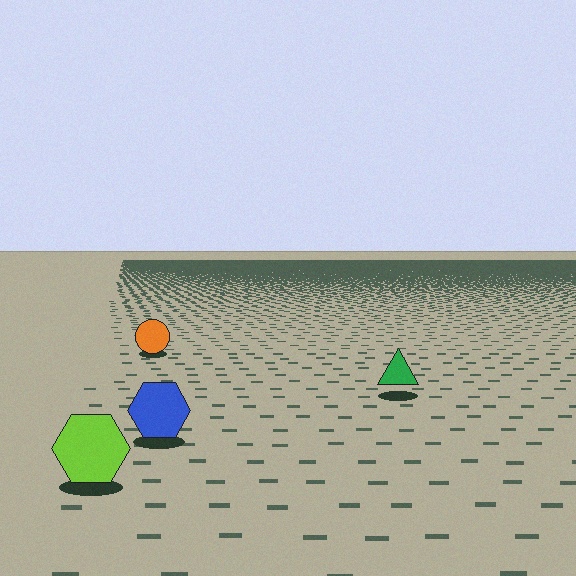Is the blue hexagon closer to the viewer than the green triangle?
Yes. The blue hexagon is closer — you can tell from the texture gradient: the ground texture is coarser near it.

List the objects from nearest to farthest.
From nearest to farthest: the lime hexagon, the blue hexagon, the green triangle, the orange circle.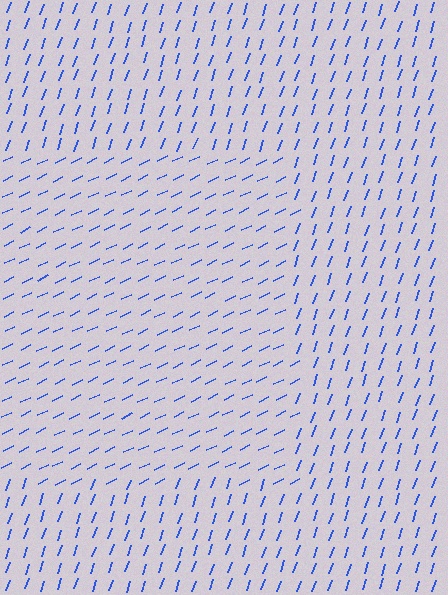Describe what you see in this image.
The image is filled with small blue line segments. A rectangle region in the image has lines oriented differently from the surrounding lines, creating a visible texture boundary.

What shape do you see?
I see a rectangle.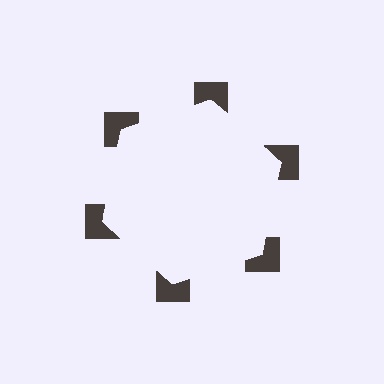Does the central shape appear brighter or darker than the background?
It typically appears slightly brighter than the background, even though no actual brightness change is drawn.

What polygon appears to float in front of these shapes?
An illusory hexagon — its edges are inferred from the aligned wedge cuts in the notched squares, not physically drawn.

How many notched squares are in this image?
There are 6 — one at each vertex of the illusory hexagon.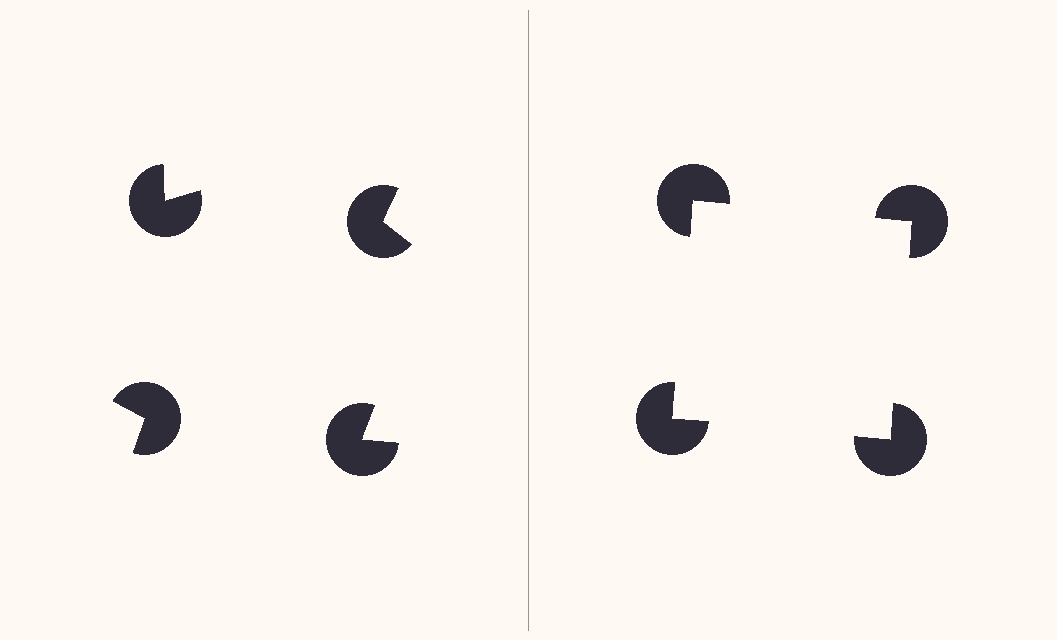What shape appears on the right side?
An illusory square.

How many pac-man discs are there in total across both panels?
8 — 4 on each side.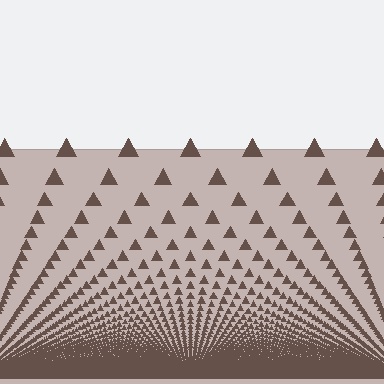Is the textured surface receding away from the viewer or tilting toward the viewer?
The surface appears to tilt toward the viewer. Texture elements get larger and sparser toward the top.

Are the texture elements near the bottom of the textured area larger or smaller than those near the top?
Smaller. The gradient is inverted — elements near the bottom are smaller and denser.